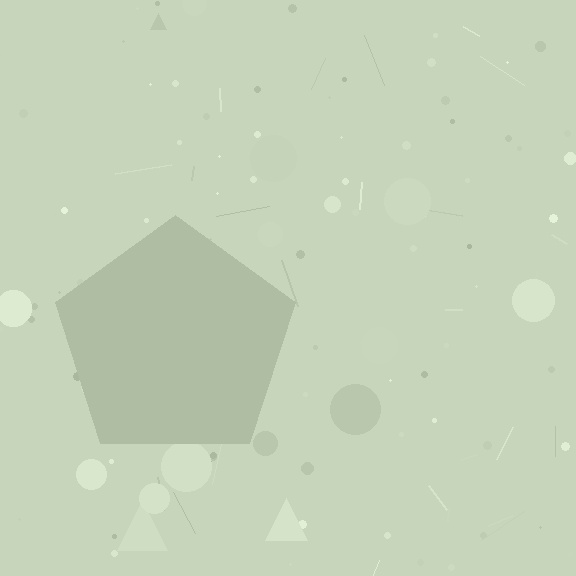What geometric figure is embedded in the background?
A pentagon is embedded in the background.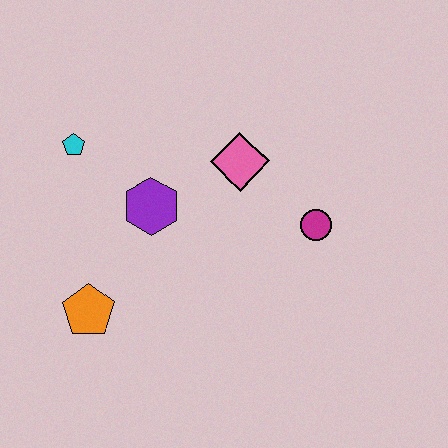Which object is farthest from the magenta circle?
The cyan pentagon is farthest from the magenta circle.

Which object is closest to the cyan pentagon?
The purple hexagon is closest to the cyan pentagon.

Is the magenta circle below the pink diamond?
Yes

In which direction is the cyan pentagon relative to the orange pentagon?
The cyan pentagon is above the orange pentagon.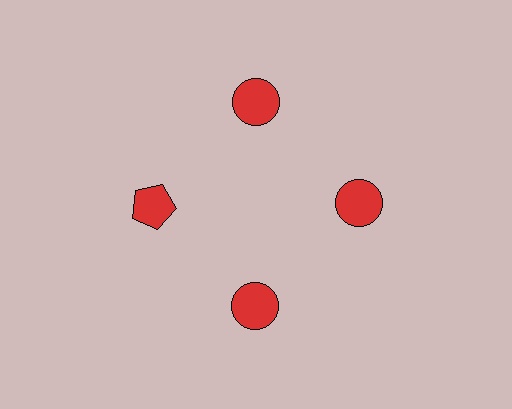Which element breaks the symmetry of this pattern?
The red pentagon at roughly the 9 o'clock position breaks the symmetry. All other shapes are red circles.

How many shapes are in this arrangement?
There are 4 shapes arranged in a ring pattern.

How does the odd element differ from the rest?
It has a different shape: pentagon instead of circle.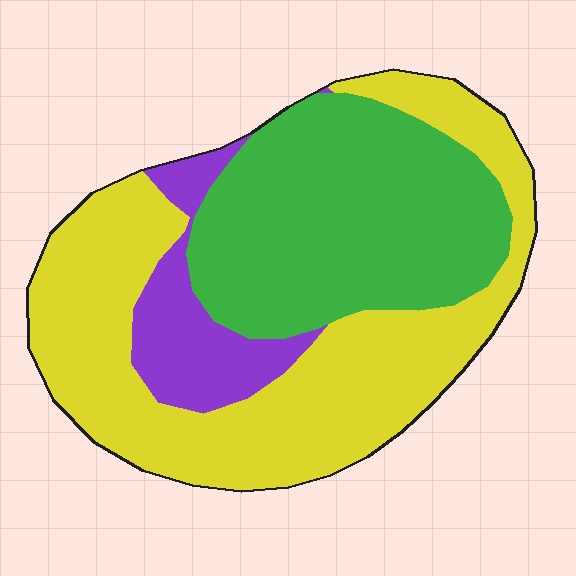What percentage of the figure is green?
Green covers around 40% of the figure.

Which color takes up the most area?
Yellow, at roughly 50%.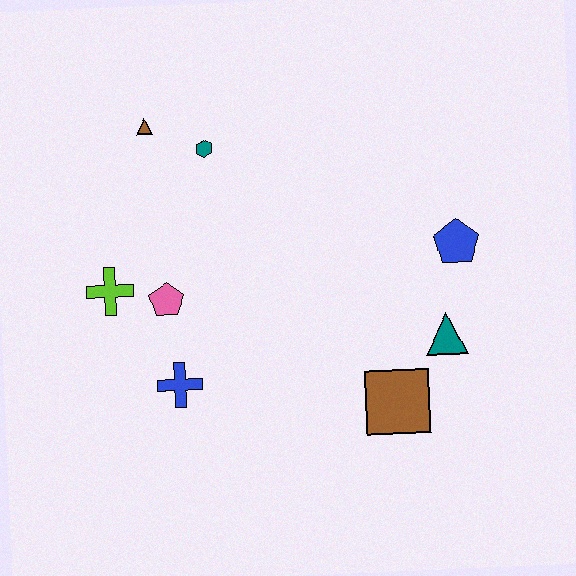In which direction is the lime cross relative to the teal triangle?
The lime cross is to the left of the teal triangle.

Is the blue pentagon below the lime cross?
No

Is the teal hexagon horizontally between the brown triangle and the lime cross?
No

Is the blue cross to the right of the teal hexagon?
No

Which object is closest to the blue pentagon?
The teal triangle is closest to the blue pentagon.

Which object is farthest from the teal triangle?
The brown triangle is farthest from the teal triangle.